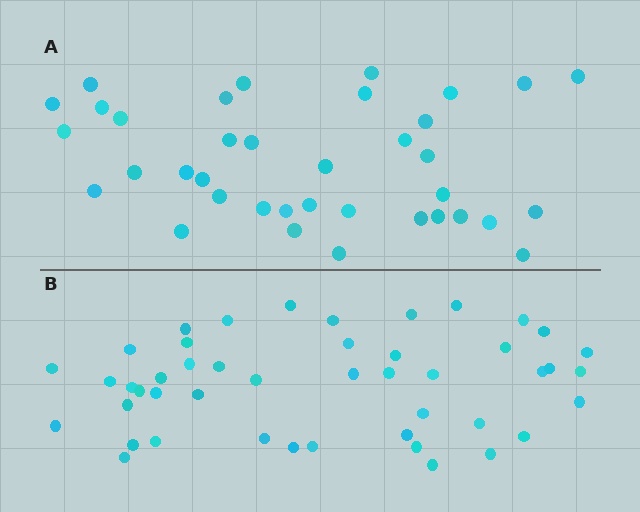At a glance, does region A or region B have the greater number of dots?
Region B (the bottom region) has more dots.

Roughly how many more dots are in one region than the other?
Region B has roughly 8 or so more dots than region A.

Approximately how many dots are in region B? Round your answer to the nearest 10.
About 50 dots. (The exact count is 46, which rounds to 50.)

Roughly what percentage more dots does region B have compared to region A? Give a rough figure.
About 25% more.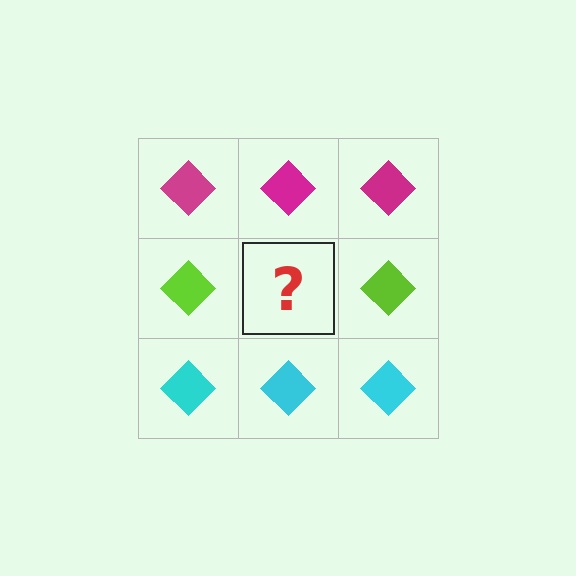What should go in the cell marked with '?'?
The missing cell should contain a lime diamond.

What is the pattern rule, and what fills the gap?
The rule is that each row has a consistent color. The gap should be filled with a lime diamond.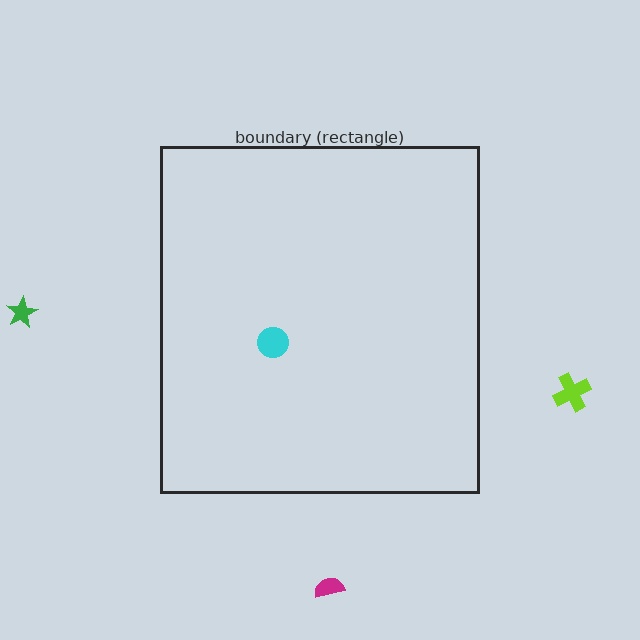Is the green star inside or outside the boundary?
Outside.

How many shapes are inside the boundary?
1 inside, 3 outside.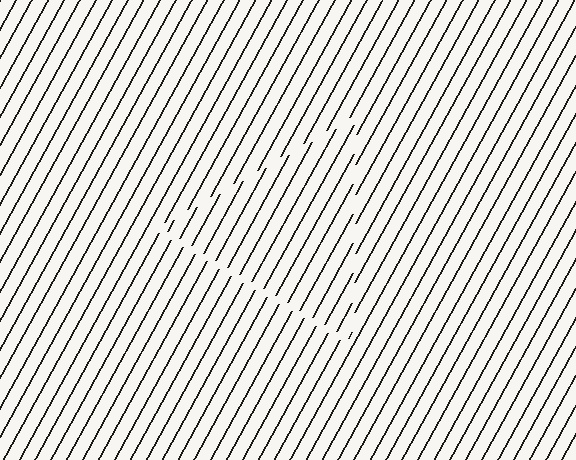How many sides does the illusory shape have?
3 sides — the line-ends trace a triangle.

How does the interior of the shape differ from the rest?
The interior of the shape contains the same grating, shifted by half a period — the contour is defined by the phase discontinuity where line-ends from the inner and outer gratings abut.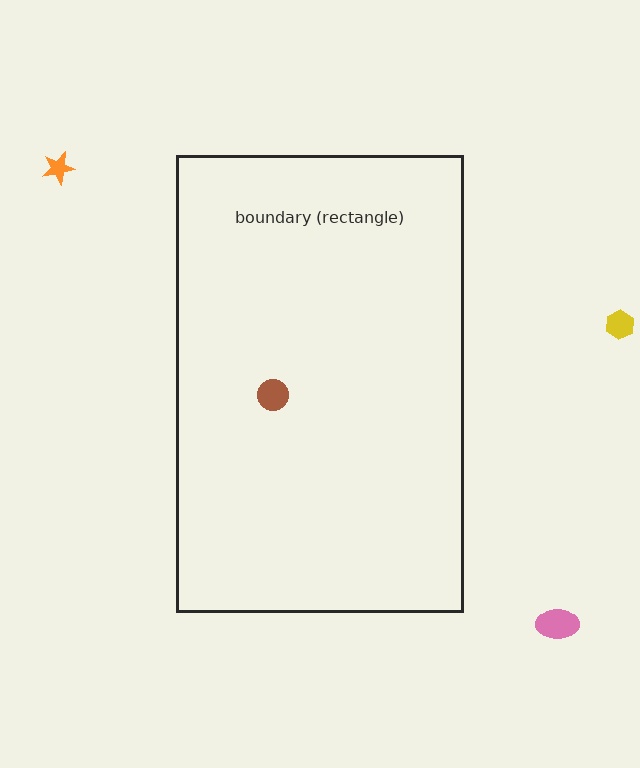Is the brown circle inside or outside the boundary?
Inside.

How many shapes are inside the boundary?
1 inside, 3 outside.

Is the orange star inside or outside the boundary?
Outside.